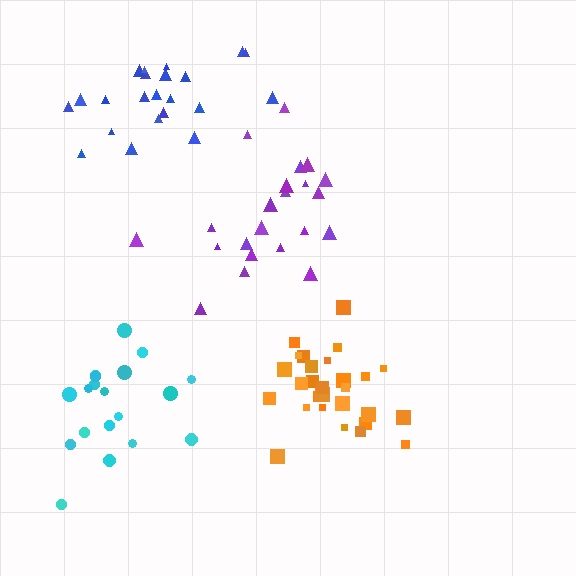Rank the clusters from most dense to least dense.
orange, purple, blue, cyan.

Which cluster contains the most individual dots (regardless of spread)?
Orange (28).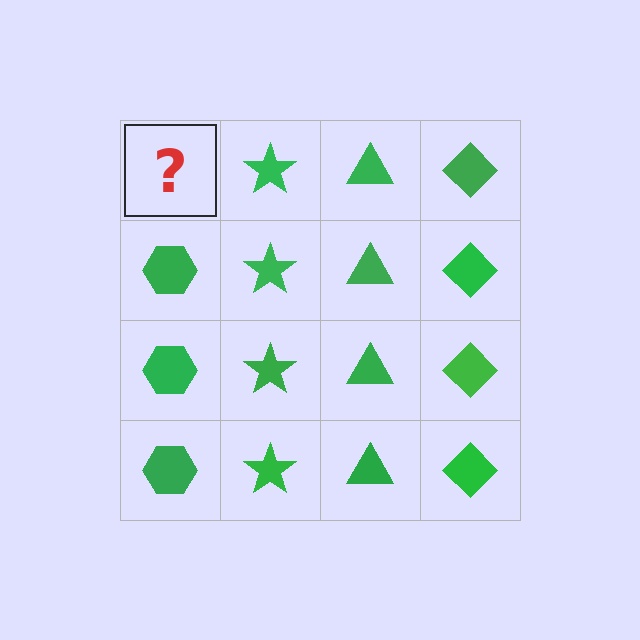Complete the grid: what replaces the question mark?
The question mark should be replaced with a green hexagon.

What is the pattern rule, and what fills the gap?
The rule is that each column has a consistent shape. The gap should be filled with a green hexagon.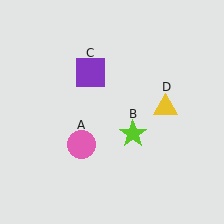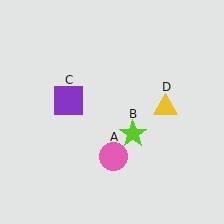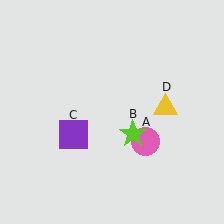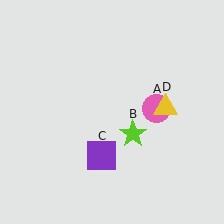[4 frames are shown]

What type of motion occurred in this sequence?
The pink circle (object A), purple square (object C) rotated counterclockwise around the center of the scene.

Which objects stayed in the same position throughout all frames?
Lime star (object B) and yellow triangle (object D) remained stationary.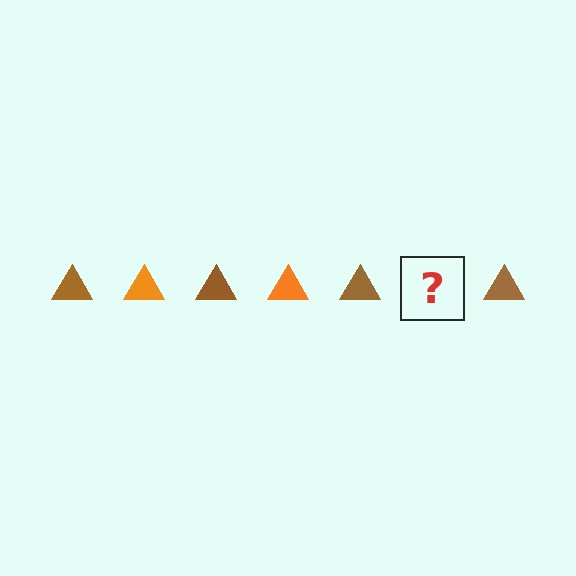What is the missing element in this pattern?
The missing element is an orange triangle.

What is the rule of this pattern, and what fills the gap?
The rule is that the pattern cycles through brown, orange triangles. The gap should be filled with an orange triangle.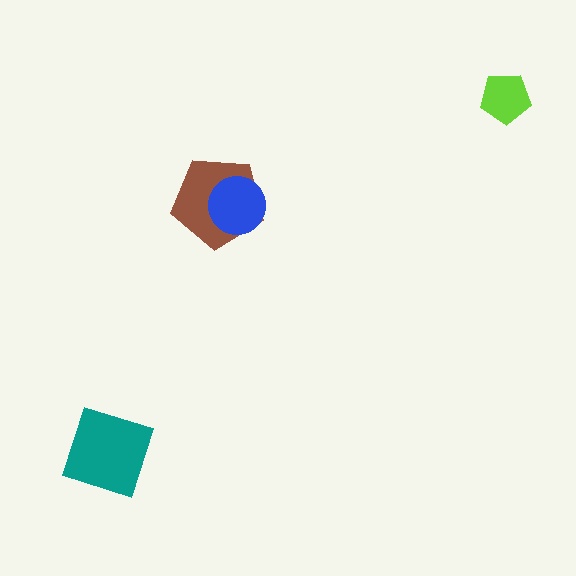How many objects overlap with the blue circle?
1 object overlaps with the blue circle.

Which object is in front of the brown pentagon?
The blue circle is in front of the brown pentagon.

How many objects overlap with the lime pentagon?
0 objects overlap with the lime pentagon.